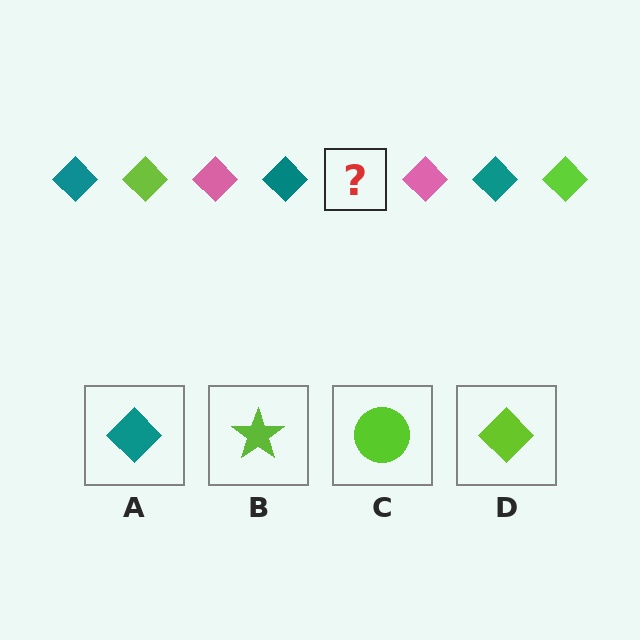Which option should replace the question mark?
Option D.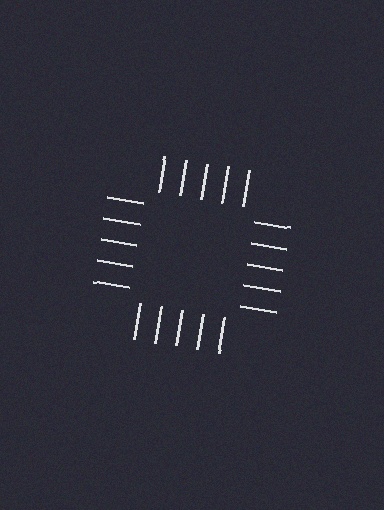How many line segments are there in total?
20 — 5 along each of the 4 edges.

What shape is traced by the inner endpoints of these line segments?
An illusory square — the line segments terminate on its edges but no continuous stroke is drawn.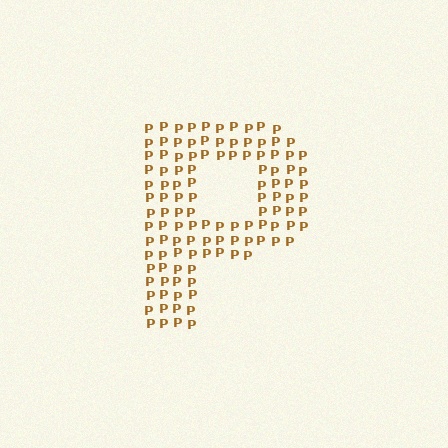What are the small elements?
The small elements are letter P's.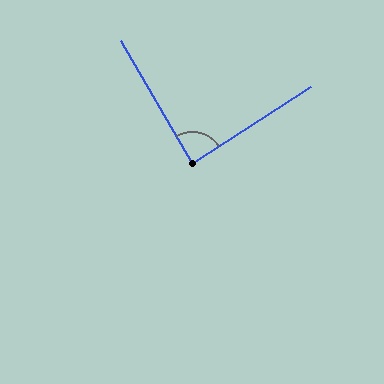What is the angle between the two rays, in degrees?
Approximately 87 degrees.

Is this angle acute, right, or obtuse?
It is approximately a right angle.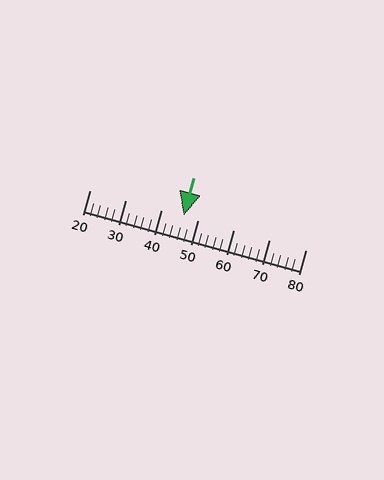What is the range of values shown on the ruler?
The ruler shows values from 20 to 80.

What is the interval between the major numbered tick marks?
The major tick marks are spaced 10 units apart.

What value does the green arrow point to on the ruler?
The green arrow points to approximately 46.